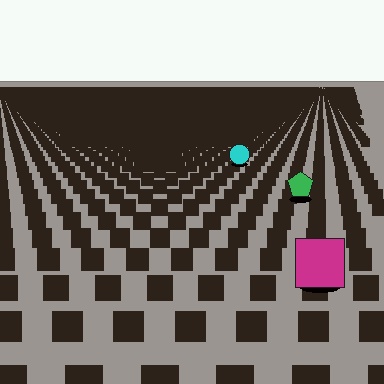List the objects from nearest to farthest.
From nearest to farthest: the magenta square, the green pentagon, the cyan circle.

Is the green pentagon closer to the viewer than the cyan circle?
Yes. The green pentagon is closer — you can tell from the texture gradient: the ground texture is coarser near it.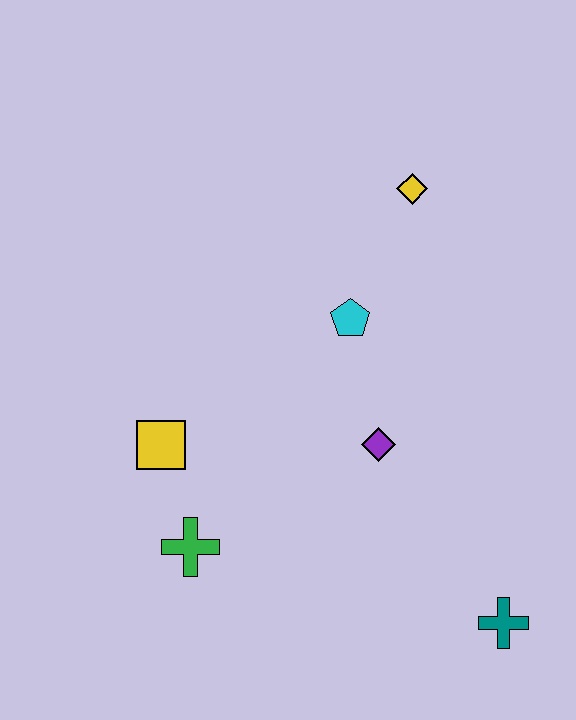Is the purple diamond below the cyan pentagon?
Yes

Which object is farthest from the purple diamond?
The yellow diamond is farthest from the purple diamond.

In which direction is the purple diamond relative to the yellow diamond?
The purple diamond is below the yellow diamond.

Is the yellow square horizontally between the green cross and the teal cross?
No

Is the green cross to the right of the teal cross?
No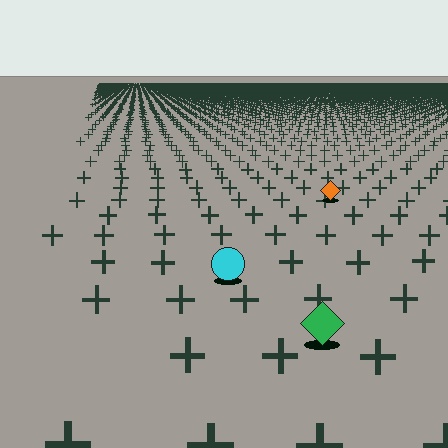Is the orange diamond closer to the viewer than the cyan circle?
No. The cyan circle is closer — you can tell from the texture gradient: the ground texture is coarser near it.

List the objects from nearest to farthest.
From nearest to farthest: the green diamond, the cyan circle, the orange diamond.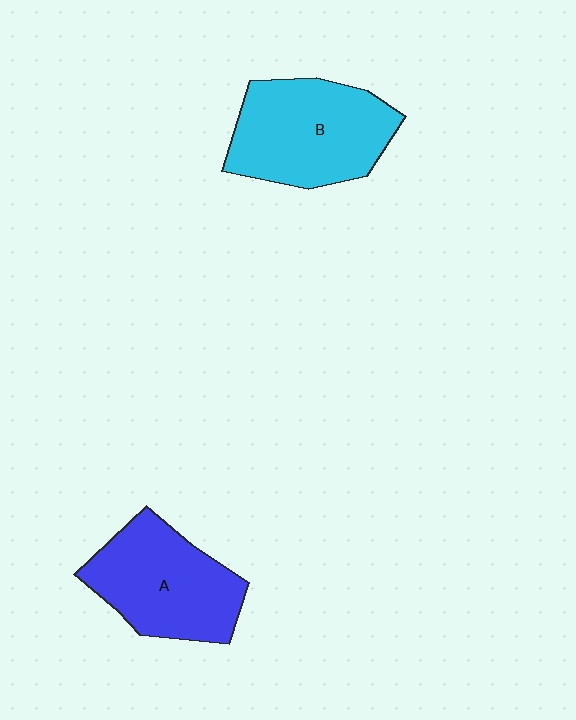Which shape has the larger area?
Shape B (cyan).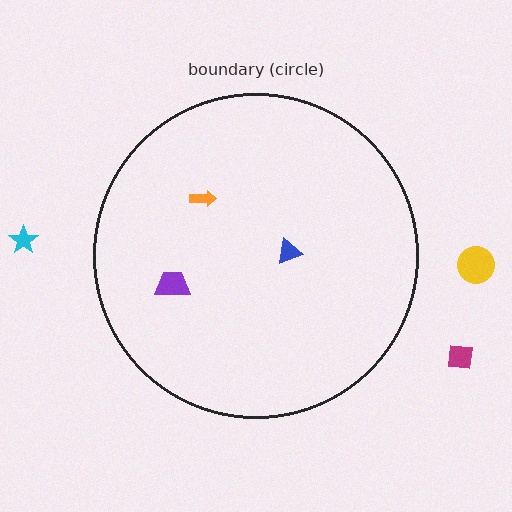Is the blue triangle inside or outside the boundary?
Inside.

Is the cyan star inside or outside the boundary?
Outside.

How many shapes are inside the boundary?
3 inside, 3 outside.